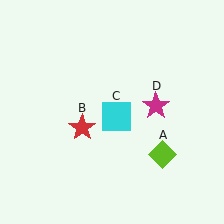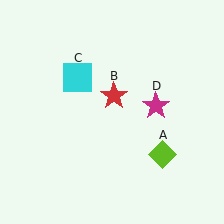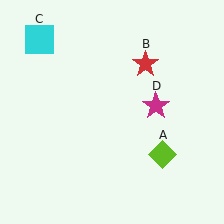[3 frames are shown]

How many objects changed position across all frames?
2 objects changed position: red star (object B), cyan square (object C).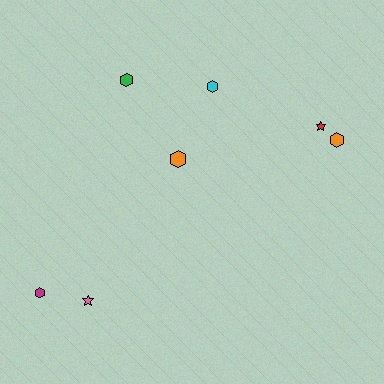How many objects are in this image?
There are 7 objects.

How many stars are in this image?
There are 2 stars.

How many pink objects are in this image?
There is 1 pink object.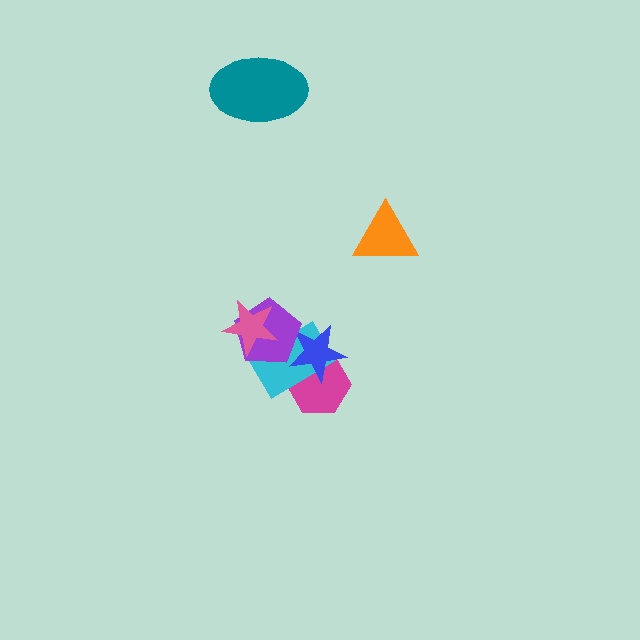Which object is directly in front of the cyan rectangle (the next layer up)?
The blue star is directly in front of the cyan rectangle.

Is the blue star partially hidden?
Yes, it is partially covered by another shape.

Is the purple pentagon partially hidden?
Yes, it is partially covered by another shape.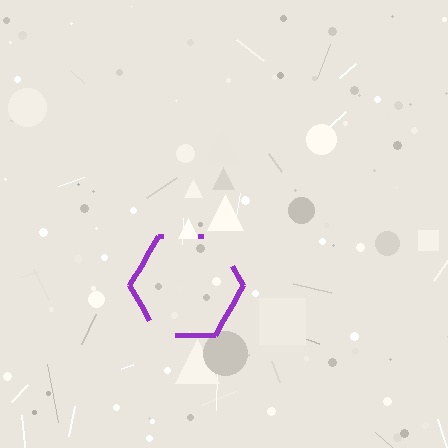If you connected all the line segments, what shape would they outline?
They would outline a hexagon.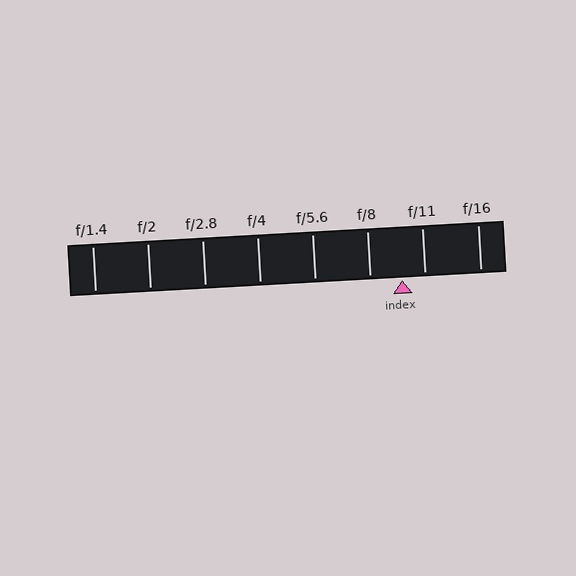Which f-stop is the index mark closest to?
The index mark is closest to f/11.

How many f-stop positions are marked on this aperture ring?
There are 8 f-stop positions marked.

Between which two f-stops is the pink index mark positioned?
The index mark is between f/8 and f/11.